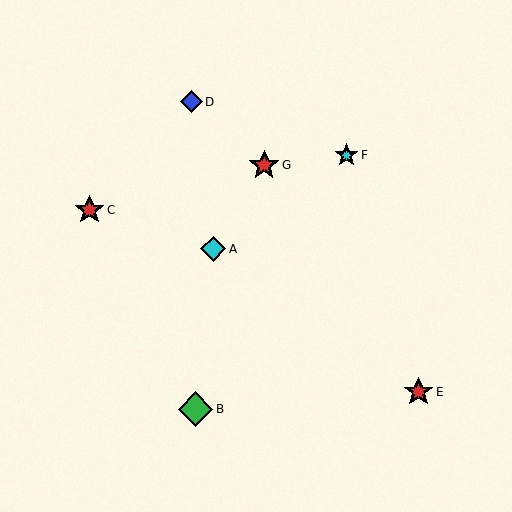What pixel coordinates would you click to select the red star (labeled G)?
Click at (264, 165) to select the red star G.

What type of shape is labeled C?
Shape C is a red star.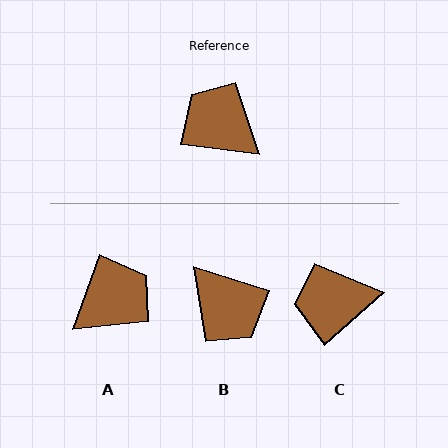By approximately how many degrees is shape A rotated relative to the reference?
Approximately 103 degrees clockwise.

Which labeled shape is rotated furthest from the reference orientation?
B, about 170 degrees away.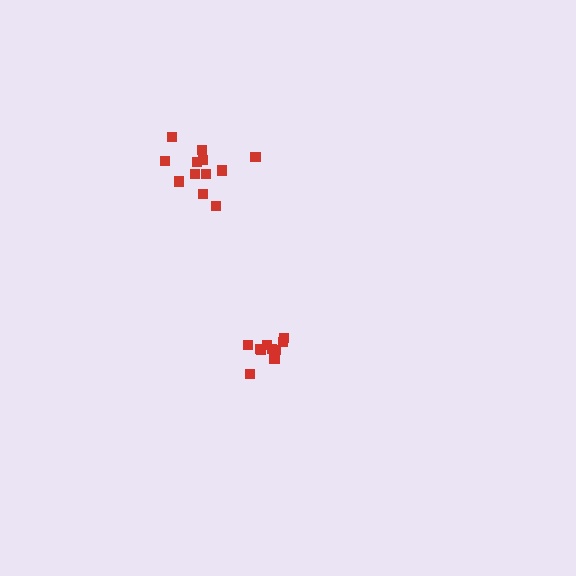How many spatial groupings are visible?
There are 2 spatial groupings.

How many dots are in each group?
Group 1: 11 dots, Group 2: 12 dots (23 total).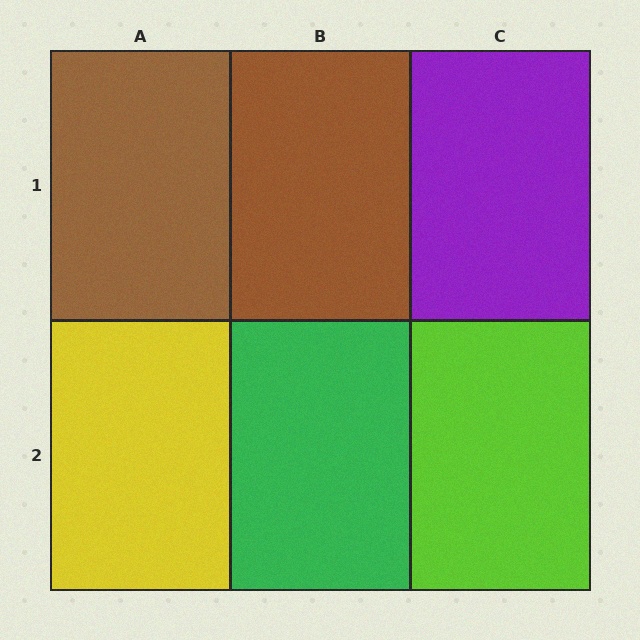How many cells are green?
1 cell is green.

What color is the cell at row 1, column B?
Brown.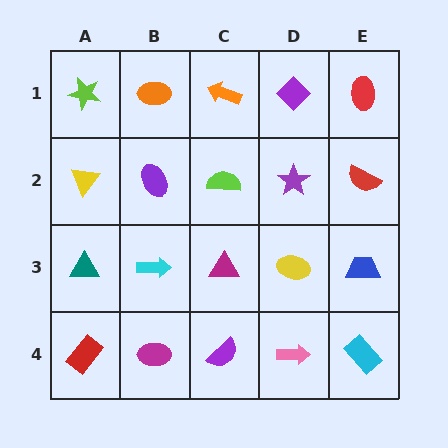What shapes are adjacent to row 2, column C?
An orange arrow (row 1, column C), a magenta triangle (row 3, column C), a purple ellipse (row 2, column B), a purple star (row 2, column D).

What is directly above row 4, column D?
A yellow ellipse.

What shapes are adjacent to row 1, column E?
A red semicircle (row 2, column E), a purple diamond (row 1, column D).